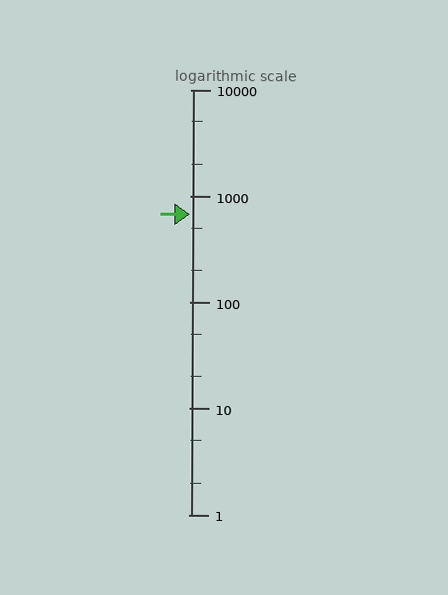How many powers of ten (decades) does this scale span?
The scale spans 4 decades, from 1 to 10000.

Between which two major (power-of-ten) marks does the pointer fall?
The pointer is between 100 and 1000.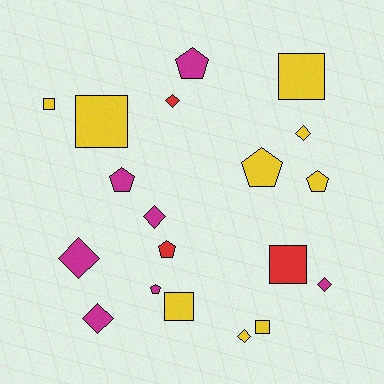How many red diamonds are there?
There is 1 red diamond.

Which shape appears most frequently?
Diamond, with 7 objects.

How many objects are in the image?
There are 19 objects.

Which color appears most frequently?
Yellow, with 9 objects.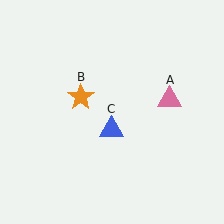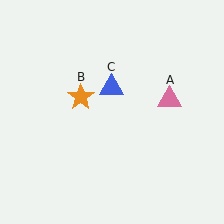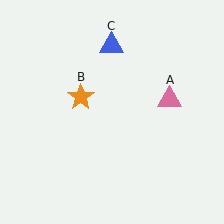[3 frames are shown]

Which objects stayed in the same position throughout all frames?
Pink triangle (object A) and orange star (object B) remained stationary.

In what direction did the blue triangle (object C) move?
The blue triangle (object C) moved up.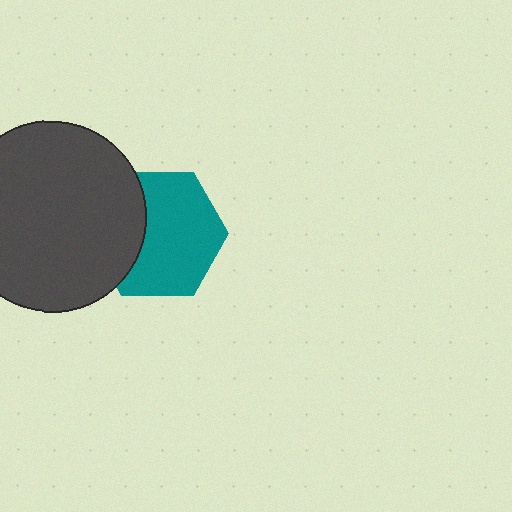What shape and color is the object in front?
The object in front is a dark gray circle.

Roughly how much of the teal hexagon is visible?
Most of it is visible (roughly 68%).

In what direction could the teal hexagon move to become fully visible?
The teal hexagon could move right. That would shift it out from behind the dark gray circle entirely.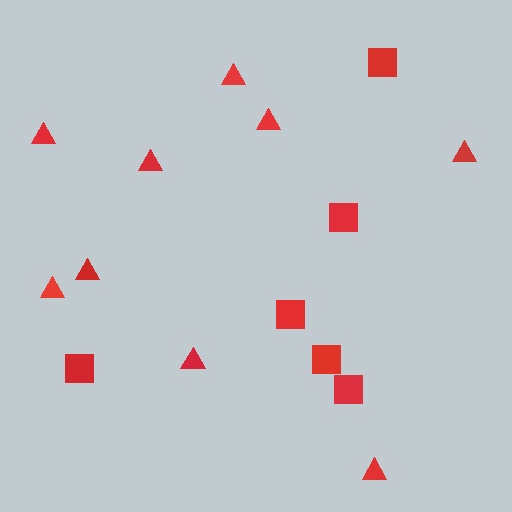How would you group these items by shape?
There are 2 groups: one group of squares (6) and one group of triangles (9).